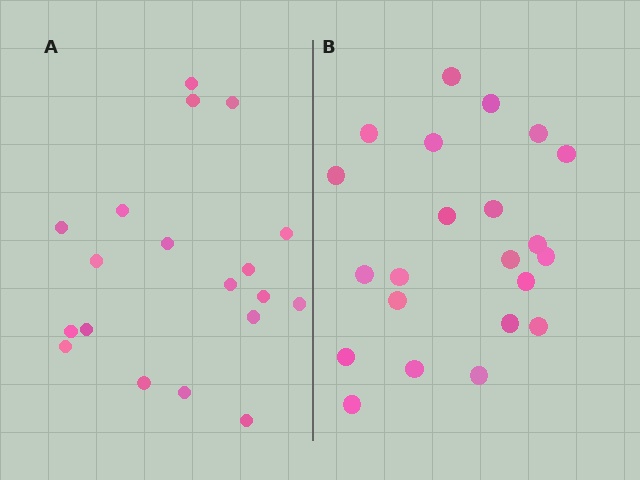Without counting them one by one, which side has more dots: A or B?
Region B (the right region) has more dots.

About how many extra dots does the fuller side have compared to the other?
Region B has just a few more — roughly 2 or 3 more dots than region A.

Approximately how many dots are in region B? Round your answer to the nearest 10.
About 20 dots. (The exact count is 22, which rounds to 20.)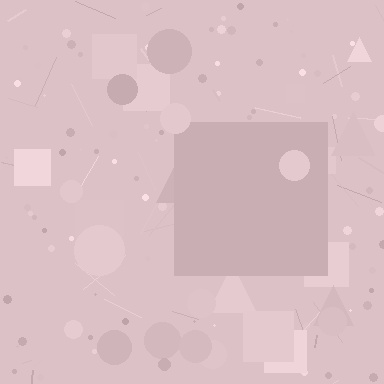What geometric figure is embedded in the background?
A square is embedded in the background.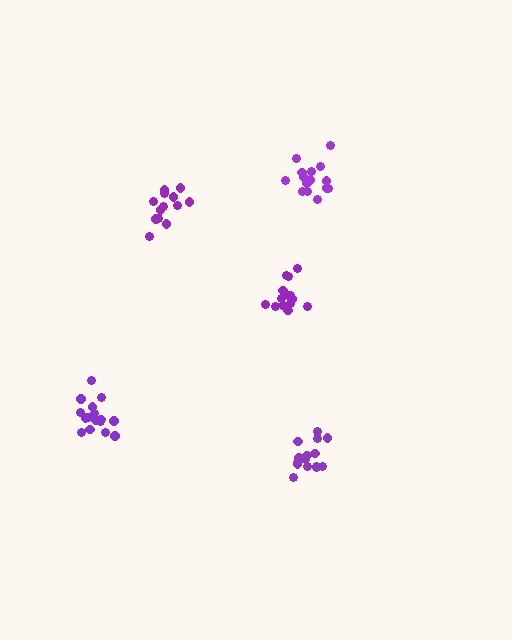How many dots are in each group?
Group 1: 16 dots, Group 2: 14 dots, Group 3: 16 dots, Group 4: 13 dots, Group 5: 15 dots (74 total).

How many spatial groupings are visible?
There are 5 spatial groupings.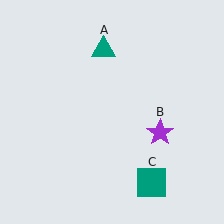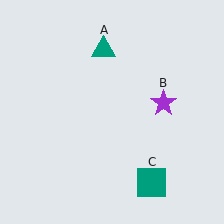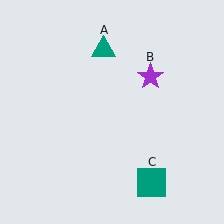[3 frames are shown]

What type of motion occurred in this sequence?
The purple star (object B) rotated counterclockwise around the center of the scene.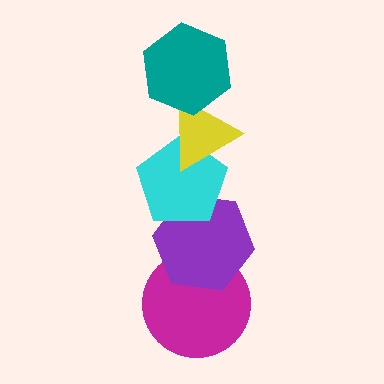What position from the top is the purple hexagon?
The purple hexagon is 4th from the top.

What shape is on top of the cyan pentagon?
The yellow triangle is on top of the cyan pentagon.